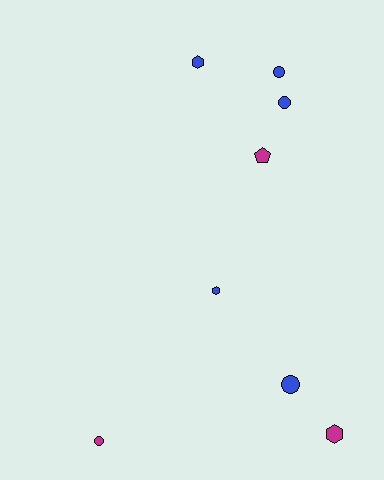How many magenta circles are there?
There is 1 magenta circle.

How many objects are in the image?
There are 8 objects.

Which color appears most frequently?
Blue, with 5 objects.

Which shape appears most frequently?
Circle, with 4 objects.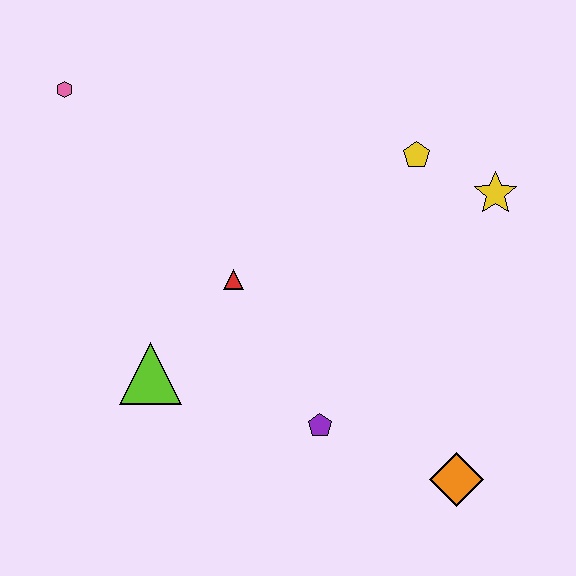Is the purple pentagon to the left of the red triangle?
No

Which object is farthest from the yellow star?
The pink hexagon is farthest from the yellow star.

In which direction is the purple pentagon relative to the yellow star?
The purple pentagon is below the yellow star.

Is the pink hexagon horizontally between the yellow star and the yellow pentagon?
No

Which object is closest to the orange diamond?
The purple pentagon is closest to the orange diamond.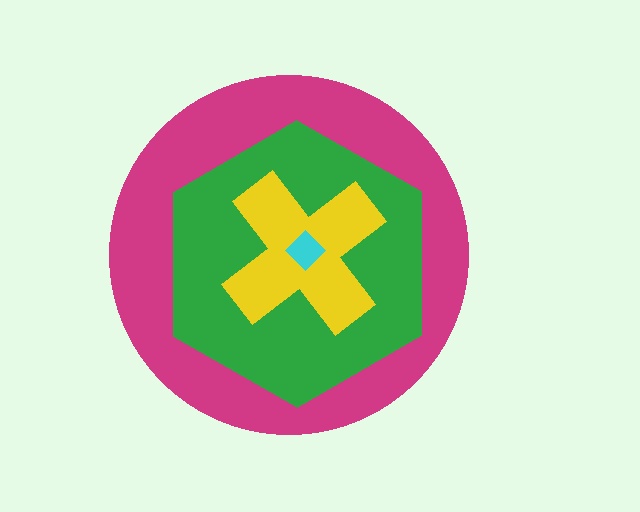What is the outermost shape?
The magenta circle.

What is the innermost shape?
The cyan diamond.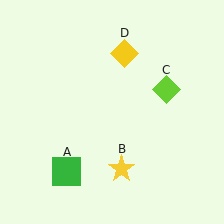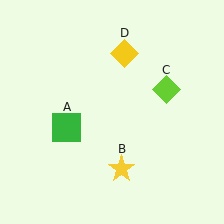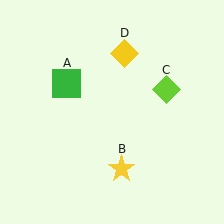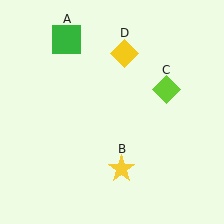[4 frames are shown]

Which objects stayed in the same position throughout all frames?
Yellow star (object B) and lime diamond (object C) and yellow diamond (object D) remained stationary.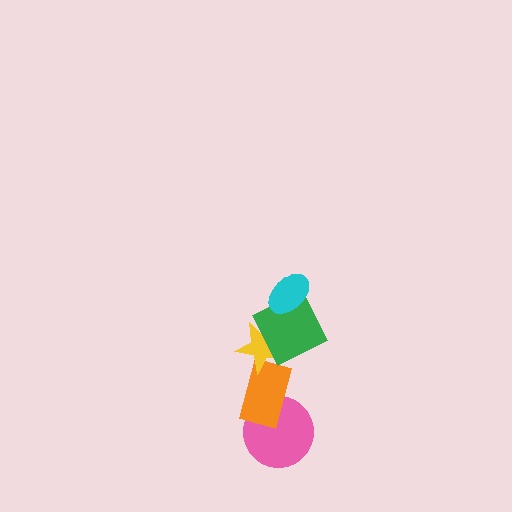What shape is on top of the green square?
The cyan ellipse is on top of the green square.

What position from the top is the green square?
The green square is 2nd from the top.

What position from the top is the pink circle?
The pink circle is 5th from the top.